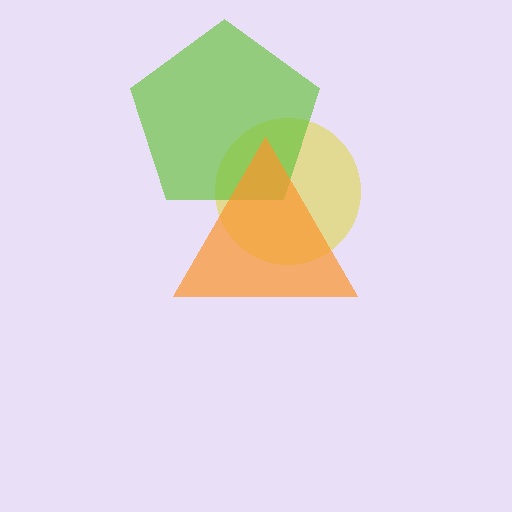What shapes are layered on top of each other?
The layered shapes are: a yellow circle, a lime pentagon, an orange triangle.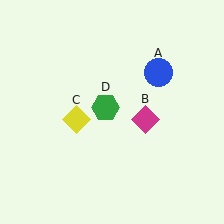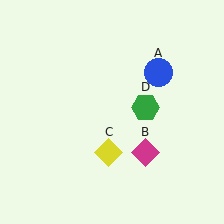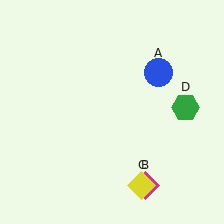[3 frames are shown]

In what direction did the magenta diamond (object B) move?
The magenta diamond (object B) moved down.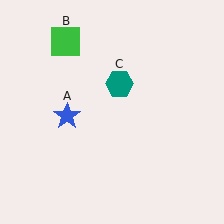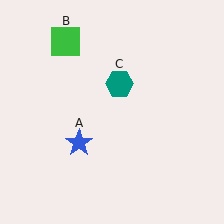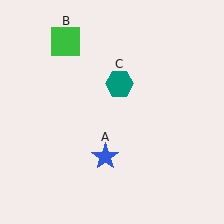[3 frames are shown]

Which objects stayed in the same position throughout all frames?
Green square (object B) and teal hexagon (object C) remained stationary.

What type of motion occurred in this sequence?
The blue star (object A) rotated counterclockwise around the center of the scene.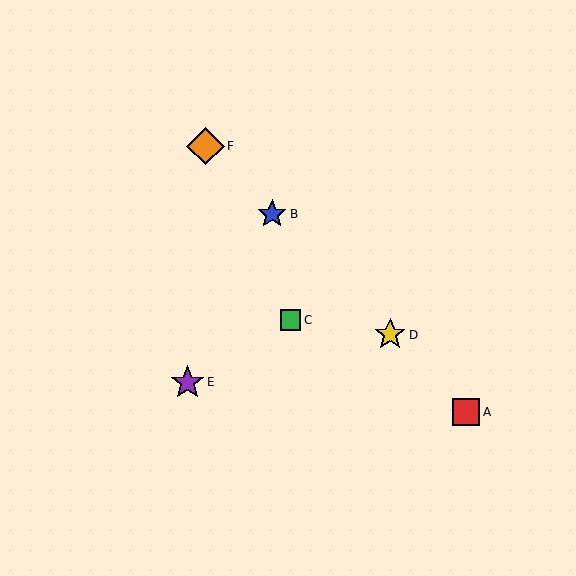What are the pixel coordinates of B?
Object B is at (272, 214).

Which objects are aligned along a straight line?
Objects A, B, D, F are aligned along a straight line.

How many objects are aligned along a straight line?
4 objects (A, B, D, F) are aligned along a straight line.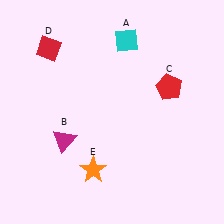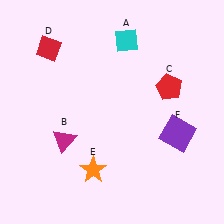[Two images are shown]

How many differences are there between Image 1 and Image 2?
There is 1 difference between the two images.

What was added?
A purple square (F) was added in Image 2.